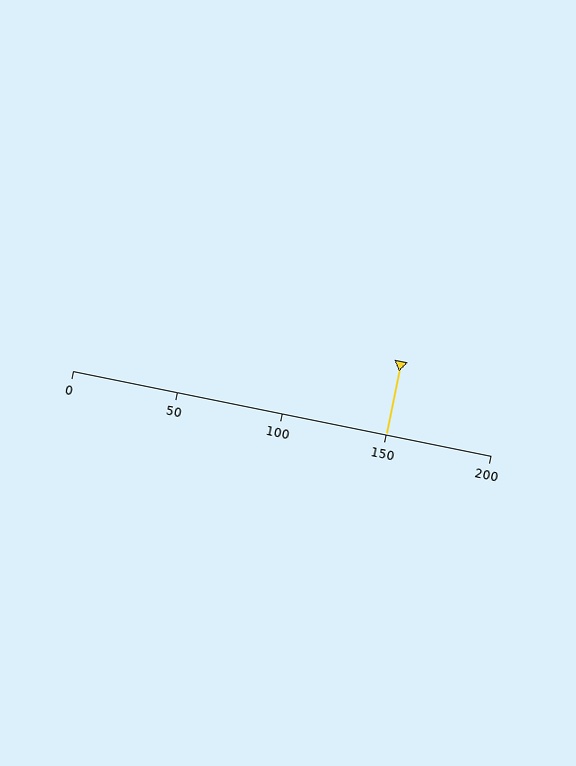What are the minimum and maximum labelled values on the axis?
The axis runs from 0 to 200.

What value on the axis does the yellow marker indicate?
The marker indicates approximately 150.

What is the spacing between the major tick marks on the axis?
The major ticks are spaced 50 apart.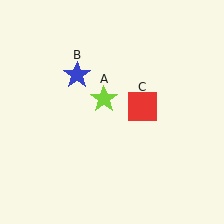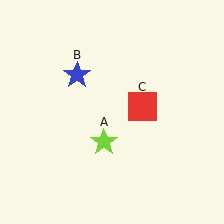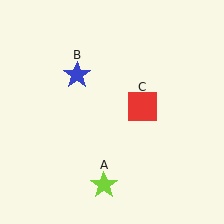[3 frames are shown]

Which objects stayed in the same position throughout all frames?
Blue star (object B) and red square (object C) remained stationary.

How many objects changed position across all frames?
1 object changed position: lime star (object A).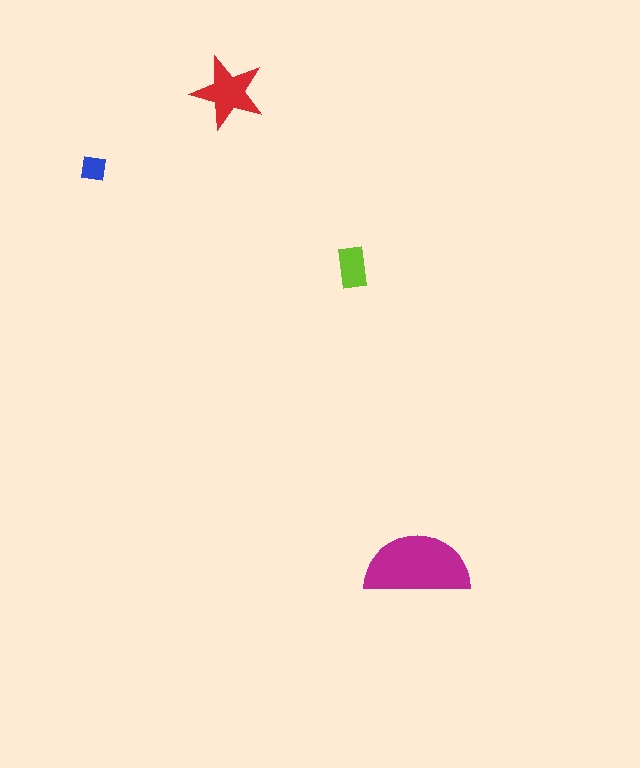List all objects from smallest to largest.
The blue square, the lime rectangle, the red star, the magenta semicircle.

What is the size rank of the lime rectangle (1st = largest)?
3rd.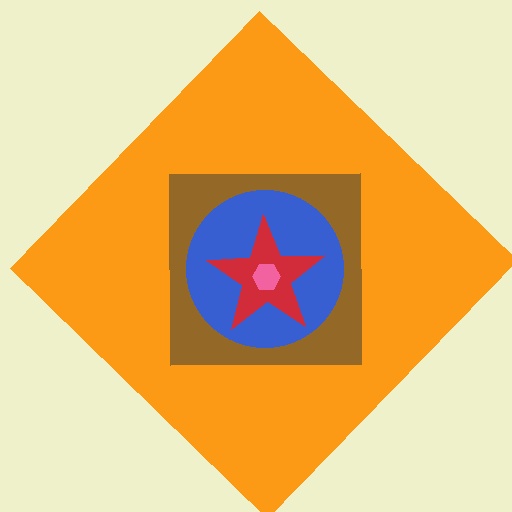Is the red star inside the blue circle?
Yes.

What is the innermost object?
The pink hexagon.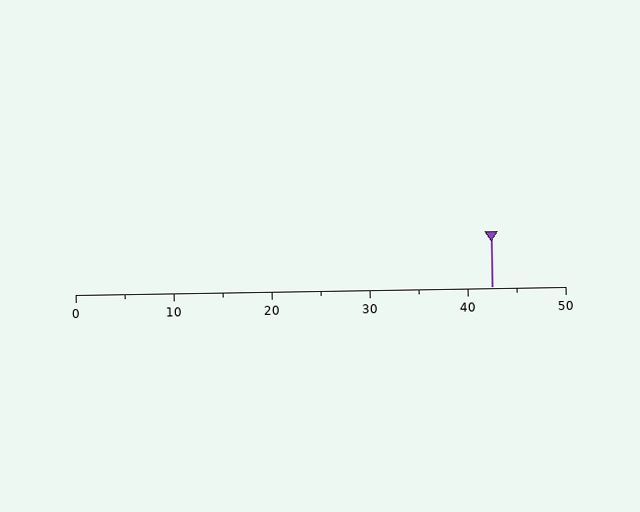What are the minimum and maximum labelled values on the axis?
The axis runs from 0 to 50.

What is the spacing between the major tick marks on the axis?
The major ticks are spaced 10 apart.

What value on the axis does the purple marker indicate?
The marker indicates approximately 42.5.